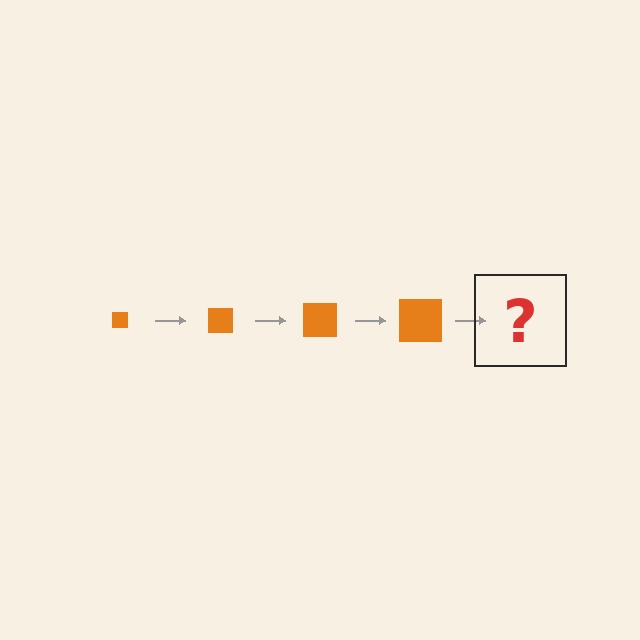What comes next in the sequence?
The next element should be an orange square, larger than the previous one.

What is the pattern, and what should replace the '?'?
The pattern is that the square gets progressively larger each step. The '?' should be an orange square, larger than the previous one.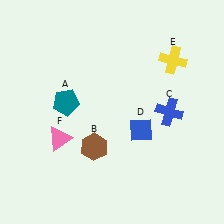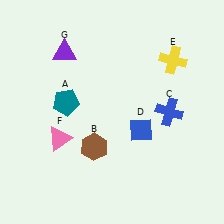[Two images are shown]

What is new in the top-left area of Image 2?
A purple triangle (G) was added in the top-left area of Image 2.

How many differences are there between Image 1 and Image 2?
There is 1 difference between the two images.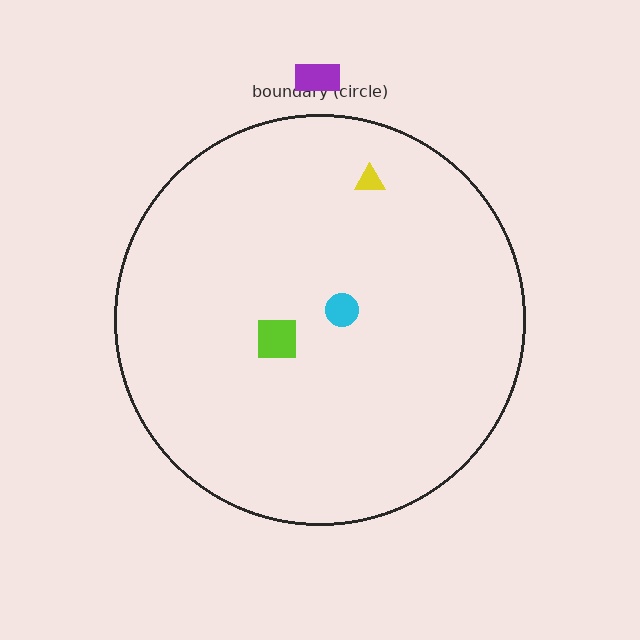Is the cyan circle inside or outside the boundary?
Inside.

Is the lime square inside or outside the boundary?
Inside.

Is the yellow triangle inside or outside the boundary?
Inside.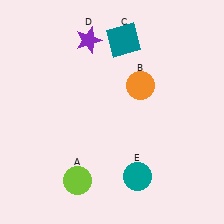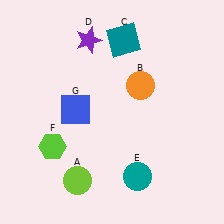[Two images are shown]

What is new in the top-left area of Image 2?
A blue square (G) was added in the top-left area of Image 2.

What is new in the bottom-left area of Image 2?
A lime hexagon (F) was added in the bottom-left area of Image 2.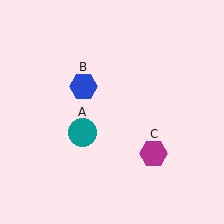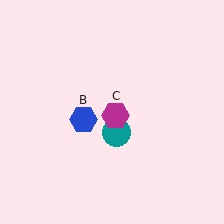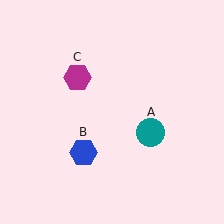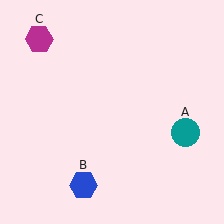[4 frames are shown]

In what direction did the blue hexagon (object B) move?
The blue hexagon (object B) moved down.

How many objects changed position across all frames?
3 objects changed position: teal circle (object A), blue hexagon (object B), magenta hexagon (object C).